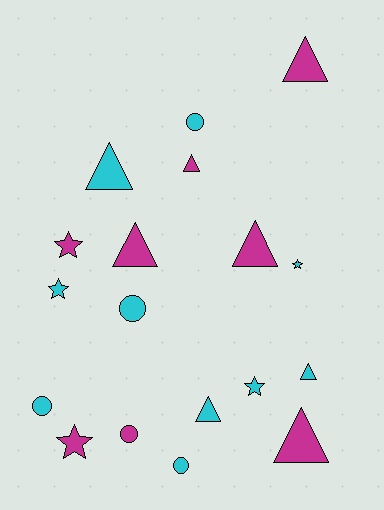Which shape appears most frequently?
Triangle, with 8 objects.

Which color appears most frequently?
Cyan, with 10 objects.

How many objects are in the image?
There are 18 objects.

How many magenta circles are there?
There is 1 magenta circle.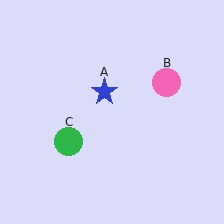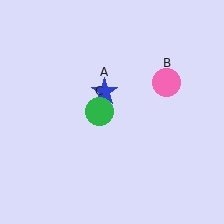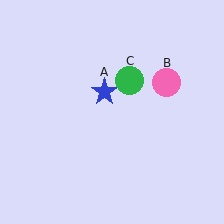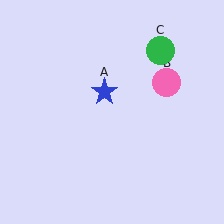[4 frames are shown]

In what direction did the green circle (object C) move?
The green circle (object C) moved up and to the right.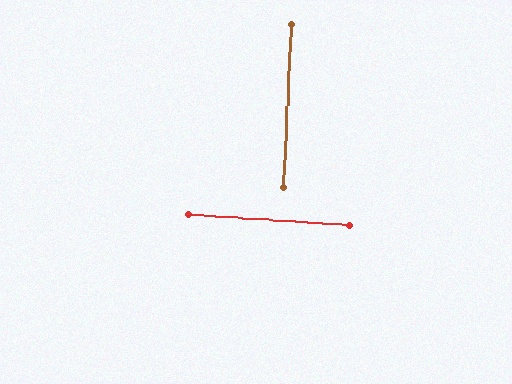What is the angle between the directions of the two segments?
Approximately 89 degrees.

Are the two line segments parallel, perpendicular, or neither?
Perpendicular — they meet at approximately 89°.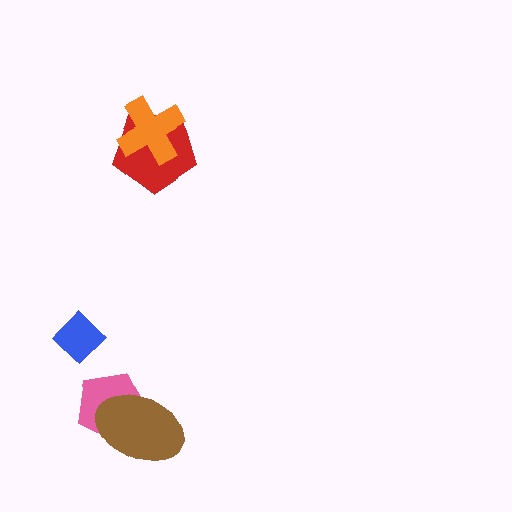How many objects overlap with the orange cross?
1 object overlaps with the orange cross.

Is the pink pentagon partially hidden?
Yes, it is partially covered by another shape.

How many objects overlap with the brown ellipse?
1 object overlaps with the brown ellipse.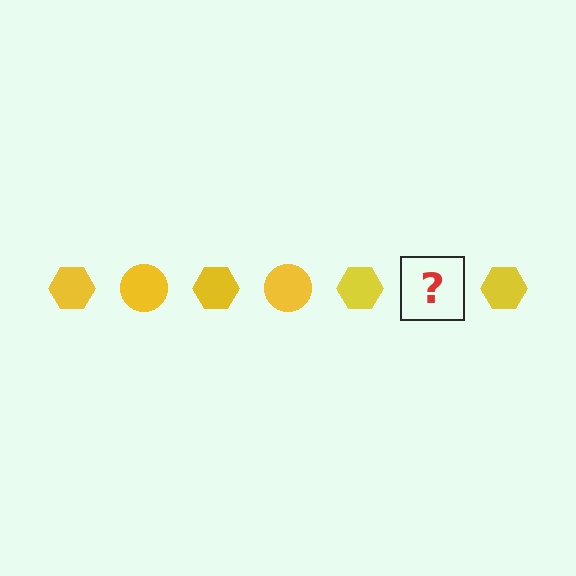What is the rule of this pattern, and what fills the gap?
The rule is that the pattern cycles through hexagon, circle shapes in yellow. The gap should be filled with a yellow circle.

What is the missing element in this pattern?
The missing element is a yellow circle.